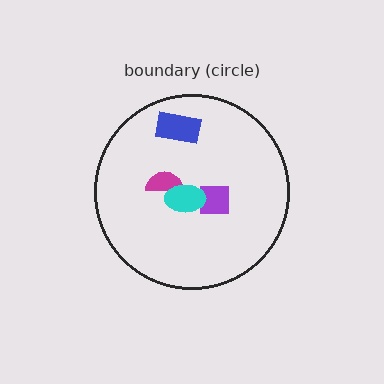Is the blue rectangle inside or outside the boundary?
Inside.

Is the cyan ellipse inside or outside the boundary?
Inside.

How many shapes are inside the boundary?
4 inside, 0 outside.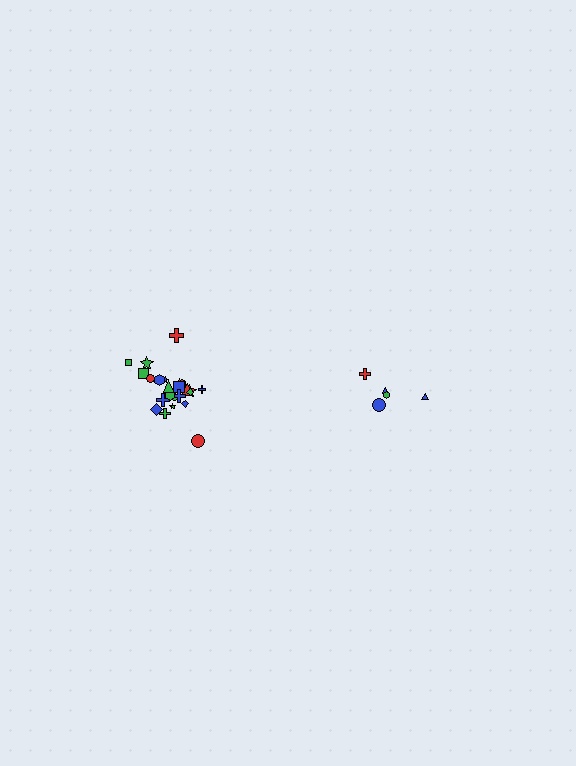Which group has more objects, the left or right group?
The left group.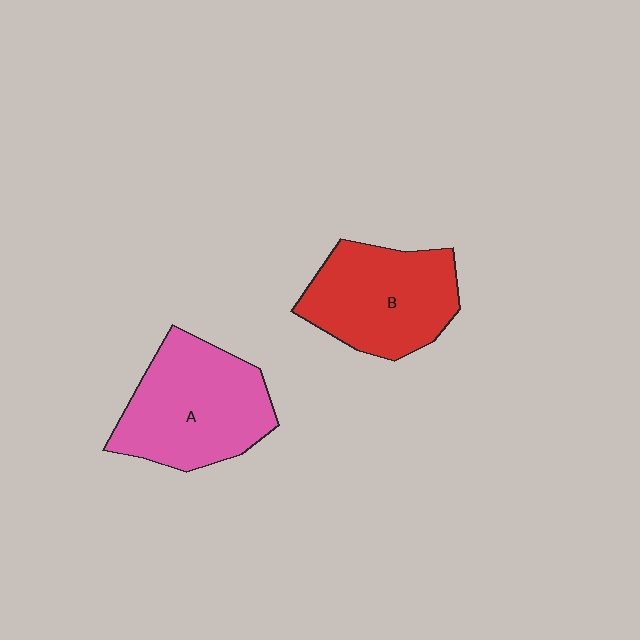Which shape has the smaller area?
Shape B (red).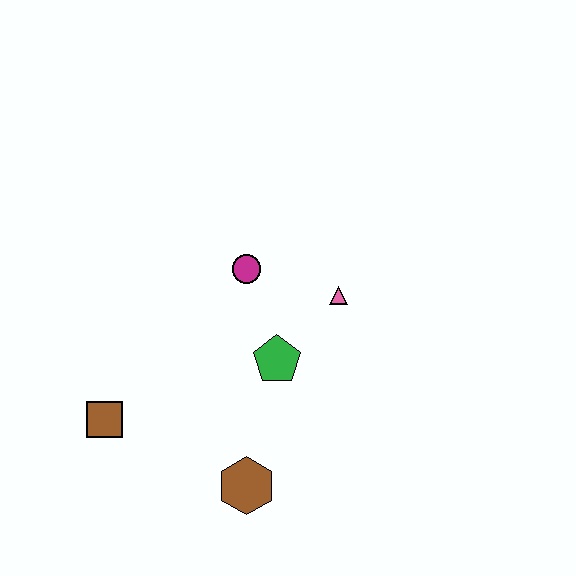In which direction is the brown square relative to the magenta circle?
The brown square is below the magenta circle.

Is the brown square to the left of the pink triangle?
Yes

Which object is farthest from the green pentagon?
The brown square is farthest from the green pentagon.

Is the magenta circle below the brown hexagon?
No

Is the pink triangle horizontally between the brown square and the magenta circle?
No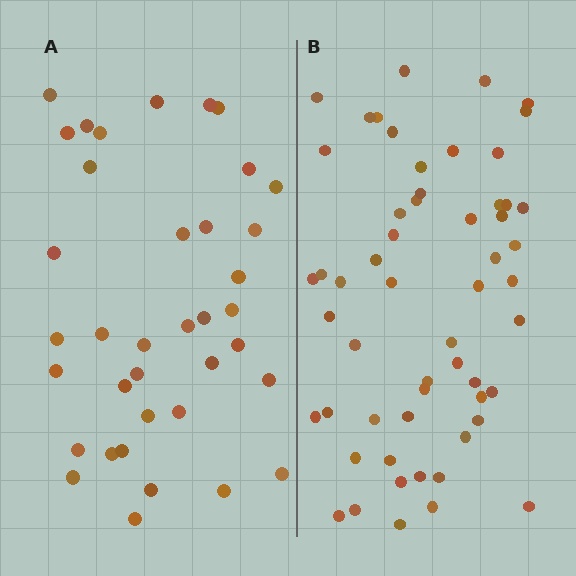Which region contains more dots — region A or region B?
Region B (the right region) has more dots.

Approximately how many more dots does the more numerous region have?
Region B has approximately 20 more dots than region A.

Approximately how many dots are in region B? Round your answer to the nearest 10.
About 60 dots. (The exact count is 56, which rounds to 60.)